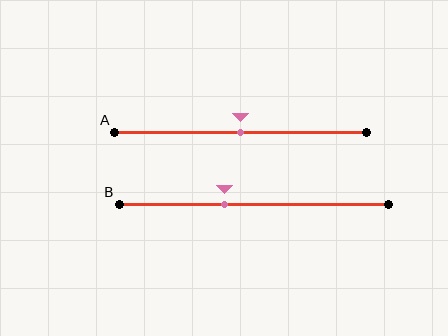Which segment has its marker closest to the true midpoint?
Segment A has its marker closest to the true midpoint.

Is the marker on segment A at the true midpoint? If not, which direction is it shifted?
Yes, the marker on segment A is at the true midpoint.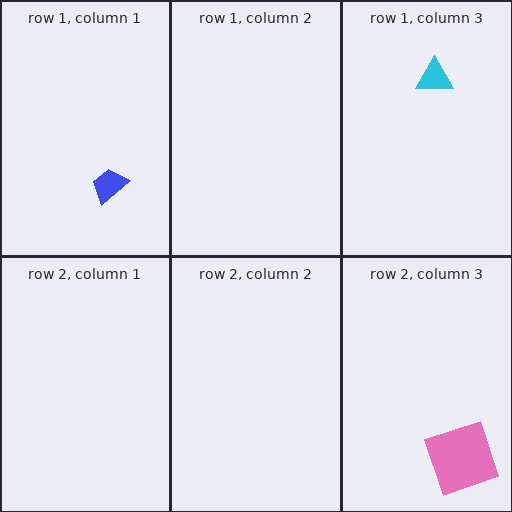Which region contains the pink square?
The row 2, column 3 region.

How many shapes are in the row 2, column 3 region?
1.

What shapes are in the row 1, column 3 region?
The cyan triangle.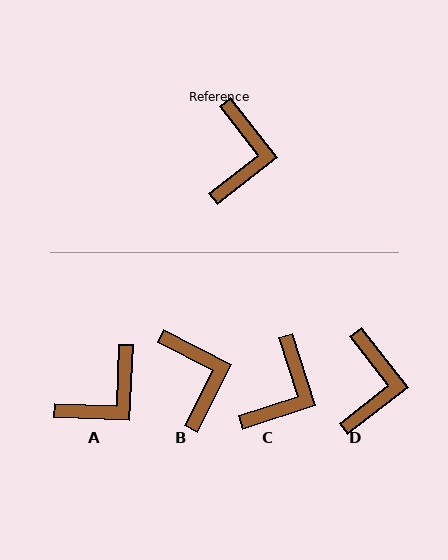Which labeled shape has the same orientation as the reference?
D.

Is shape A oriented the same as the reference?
No, it is off by about 41 degrees.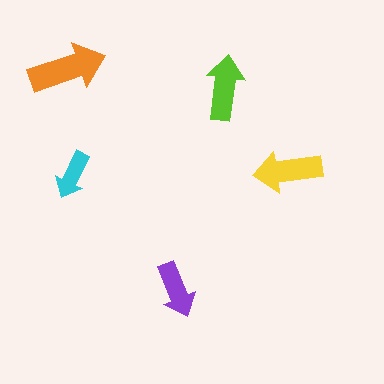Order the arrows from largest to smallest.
the orange one, the yellow one, the lime one, the purple one, the cyan one.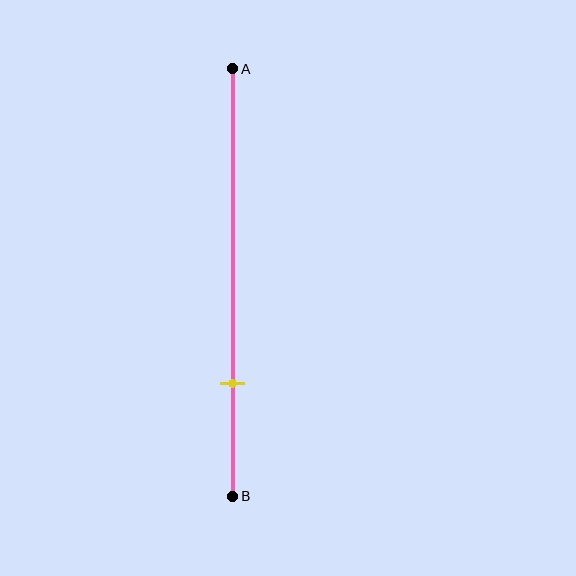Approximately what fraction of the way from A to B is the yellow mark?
The yellow mark is approximately 75% of the way from A to B.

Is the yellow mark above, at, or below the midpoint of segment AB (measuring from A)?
The yellow mark is below the midpoint of segment AB.